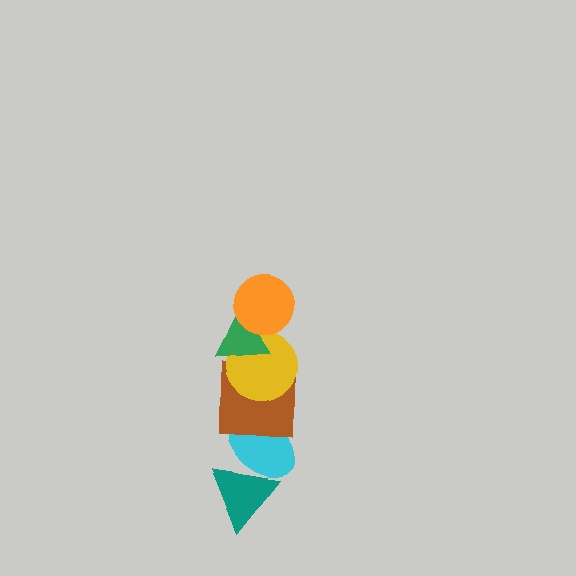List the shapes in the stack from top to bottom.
From top to bottom: the orange circle, the green triangle, the yellow circle, the brown square, the cyan ellipse, the teal triangle.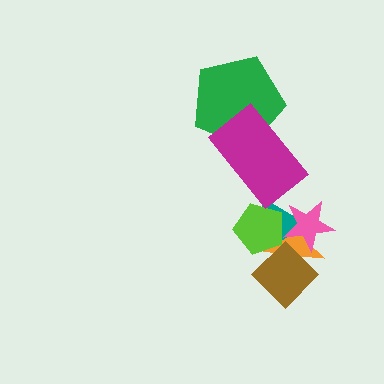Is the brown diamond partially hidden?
No, no other shape covers it.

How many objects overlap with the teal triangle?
4 objects overlap with the teal triangle.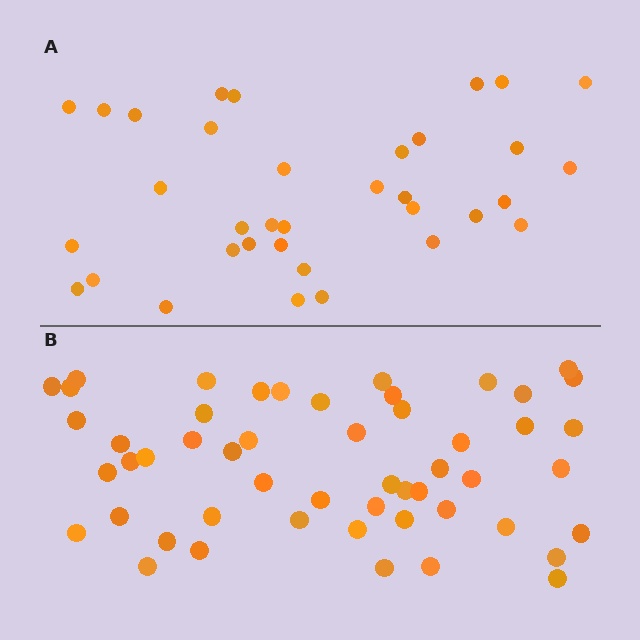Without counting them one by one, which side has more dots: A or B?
Region B (the bottom region) has more dots.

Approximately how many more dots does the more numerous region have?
Region B has approximately 15 more dots than region A.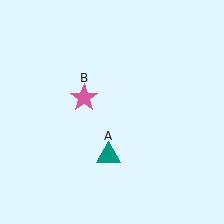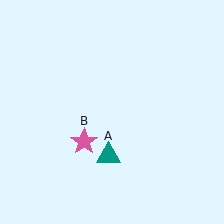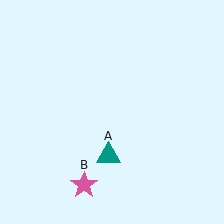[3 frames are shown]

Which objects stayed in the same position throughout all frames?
Teal triangle (object A) remained stationary.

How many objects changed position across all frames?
1 object changed position: pink star (object B).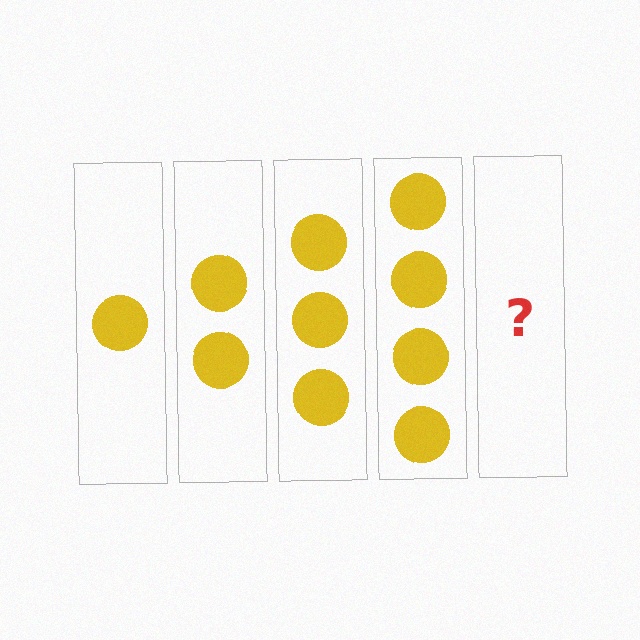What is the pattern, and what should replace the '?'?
The pattern is that each step adds one more circle. The '?' should be 5 circles.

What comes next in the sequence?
The next element should be 5 circles.